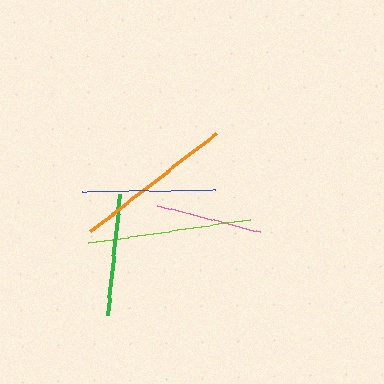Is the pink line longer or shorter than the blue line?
The blue line is longer than the pink line.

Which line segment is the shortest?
The pink line is the shortest at approximately 106 pixels.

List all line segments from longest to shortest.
From longest to shortest: lime, orange, blue, green, pink.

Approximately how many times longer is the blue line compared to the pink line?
The blue line is approximately 1.3 times the length of the pink line.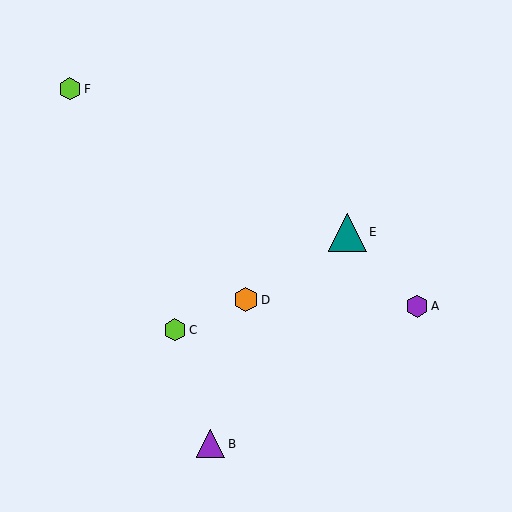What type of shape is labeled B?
Shape B is a purple triangle.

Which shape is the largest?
The teal triangle (labeled E) is the largest.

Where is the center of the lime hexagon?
The center of the lime hexagon is at (70, 89).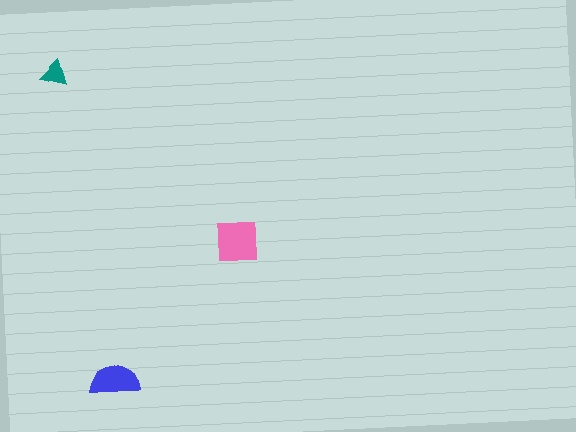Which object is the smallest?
The teal triangle.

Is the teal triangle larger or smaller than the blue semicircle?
Smaller.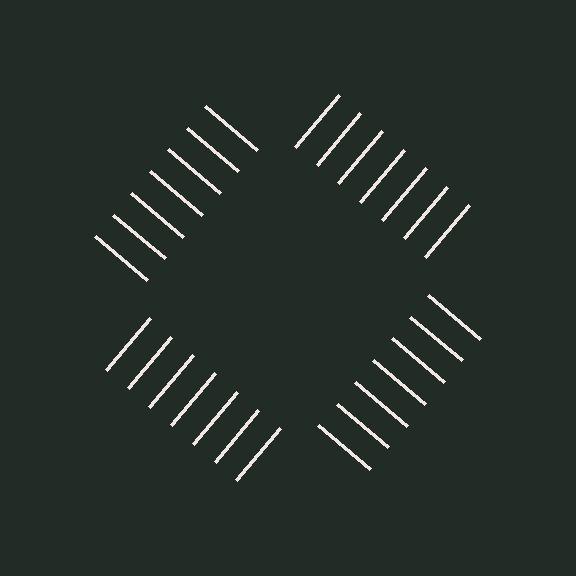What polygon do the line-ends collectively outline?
An illusory square — the line segments terminate on its edges but no continuous stroke is drawn.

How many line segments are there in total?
28 — 7 along each of the 4 edges.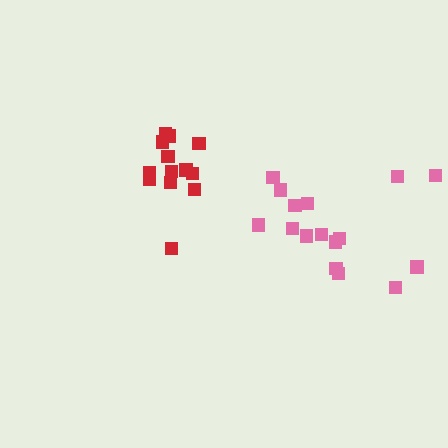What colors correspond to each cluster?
The clusters are colored: red, pink.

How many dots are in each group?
Group 1: 13 dots, Group 2: 16 dots (29 total).